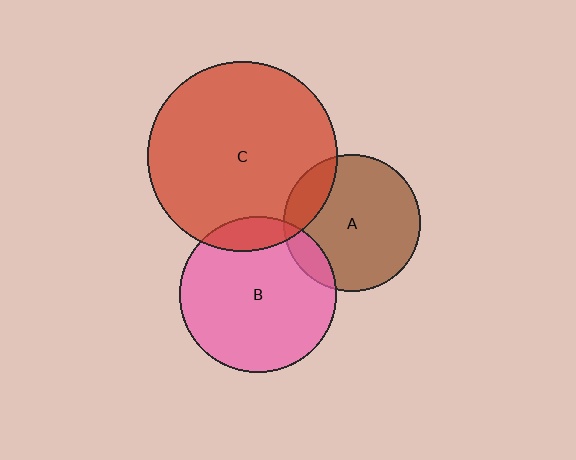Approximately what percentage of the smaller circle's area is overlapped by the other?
Approximately 10%.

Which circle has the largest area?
Circle C (red).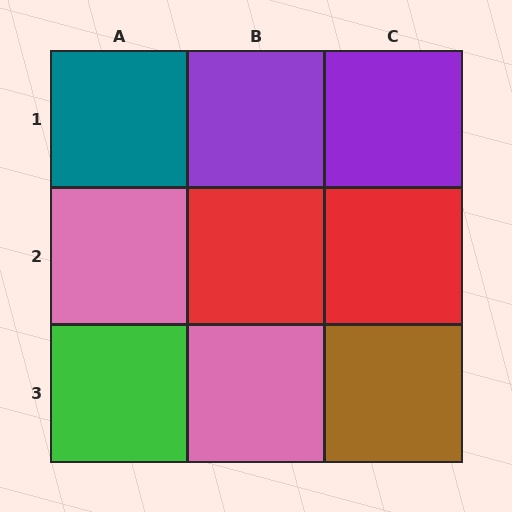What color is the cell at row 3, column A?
Green.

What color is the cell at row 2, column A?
Pink.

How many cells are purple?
2 cells are purple.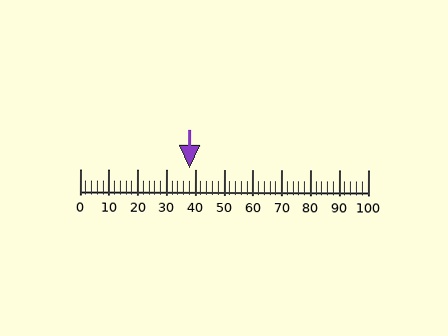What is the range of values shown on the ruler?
The ruler shows values from 0 to 100.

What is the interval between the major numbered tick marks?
The major tick marks are spaced 10 units apart.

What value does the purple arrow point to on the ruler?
The purple arrow points to approximately 38.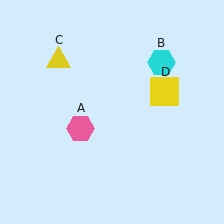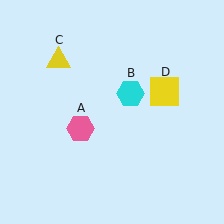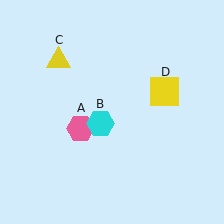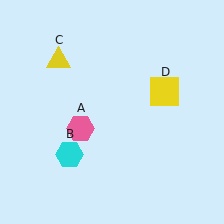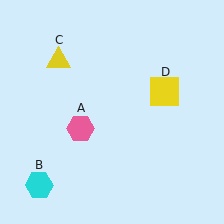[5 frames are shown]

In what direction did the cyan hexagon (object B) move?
The cyan hexagon (object B) moved down and to the left.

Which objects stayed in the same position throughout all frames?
Pink hexagon (object A) and yellow triangle (object C) and yellow square (object D) remained stationary.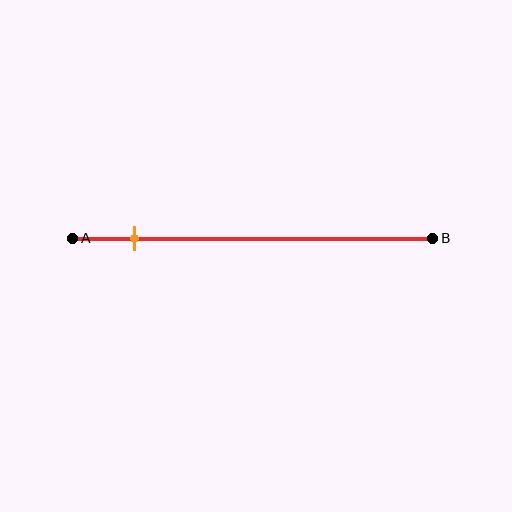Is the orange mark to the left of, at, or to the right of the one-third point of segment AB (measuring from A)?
The orange mark is to the left of the one-third point of segment AB.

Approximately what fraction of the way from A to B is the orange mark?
The orange mark is approximately 15% of the way from A to B.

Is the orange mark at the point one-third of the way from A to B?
No, the mark is at about 15% from A, not at the 33% one-third point.